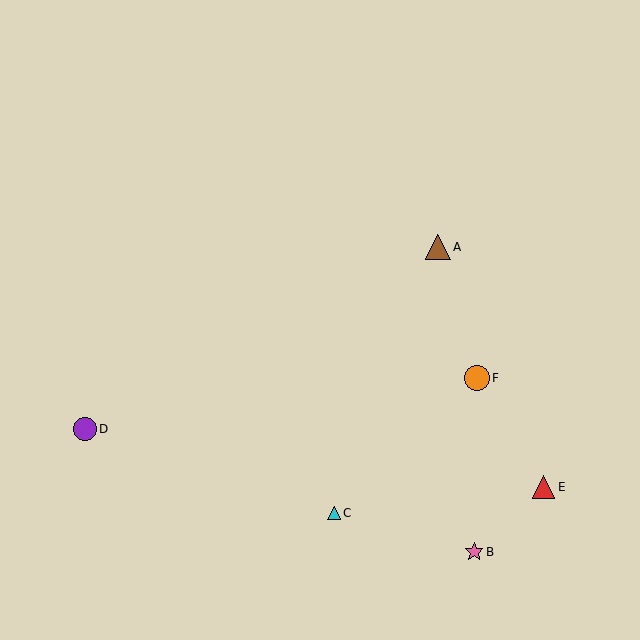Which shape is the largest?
The orange circle (labeled F) is the largest.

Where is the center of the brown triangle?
The center of the brown triangle is at (438, 247).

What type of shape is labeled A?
Shape A is a brown triangle.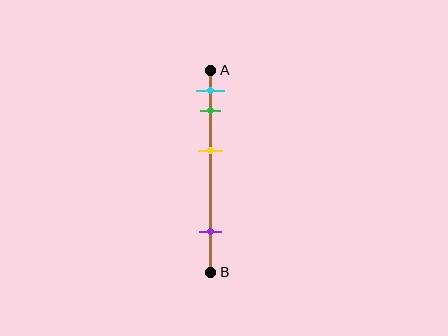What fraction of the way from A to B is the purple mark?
The purple mark is approximately 80% (0.8) of the way from A to B.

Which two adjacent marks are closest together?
The cyan and green marks are the closest adjacent pair.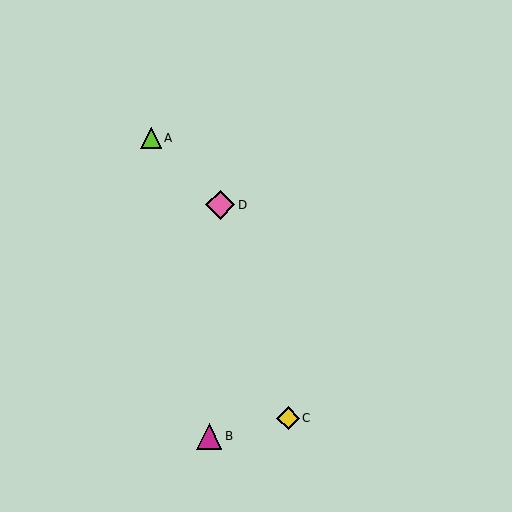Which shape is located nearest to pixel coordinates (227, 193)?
The pink diamond (labeled D) at (220, 205) is nearest to that location.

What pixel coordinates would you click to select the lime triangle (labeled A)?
Click at (151, 138) to select the lime triangle A.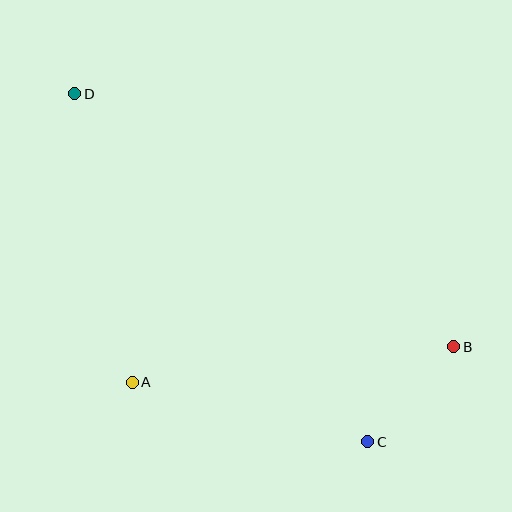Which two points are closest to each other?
Points B and C are closest to each other.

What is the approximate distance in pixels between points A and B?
The distance between A and B is approximately 323 pixels.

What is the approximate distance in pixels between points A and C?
The distance between A and C is approximately 243 pixels.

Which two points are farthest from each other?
Points B and D are farthest from each other.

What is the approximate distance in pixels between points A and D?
The distance between A and D is approximately 294 pixels.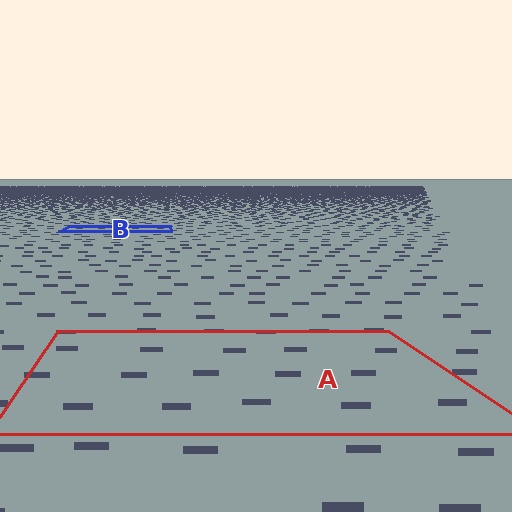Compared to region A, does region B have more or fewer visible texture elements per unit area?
Region B has more texture elements per unit area — they are packed more densely because it is farther away.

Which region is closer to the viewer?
Region A is closer. The texture elements there are larger and more spread out.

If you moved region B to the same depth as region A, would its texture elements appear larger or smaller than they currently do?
They would appear larger. At a closer depth, the same texture elements are projected at a bigger on-screen size.